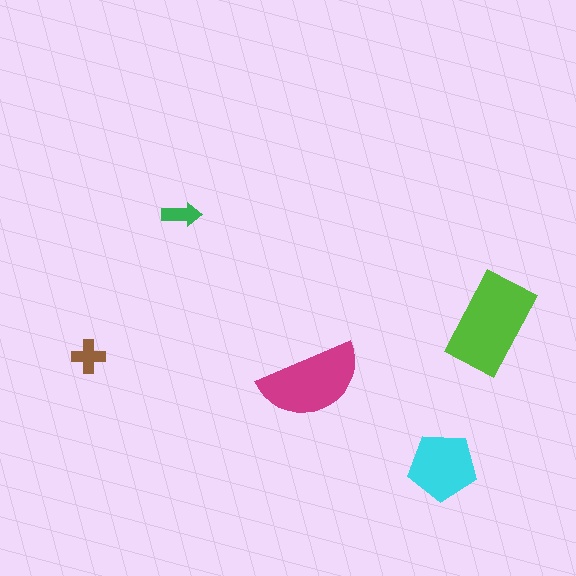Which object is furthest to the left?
The brown cross is leftmost.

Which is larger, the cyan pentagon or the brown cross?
The cyan pentagon.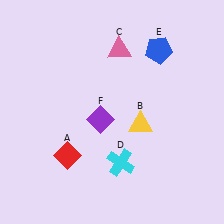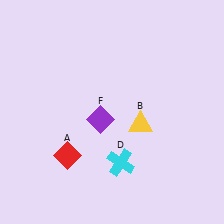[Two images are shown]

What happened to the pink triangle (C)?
The pink triangle (C) was removed in Image 2. It was in the top-right area of Image 1.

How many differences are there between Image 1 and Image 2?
There are 2 differences between the two images.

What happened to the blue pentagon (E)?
The blue pentagon (E) was removed in Image 2. It was in the top-right area of Image 1.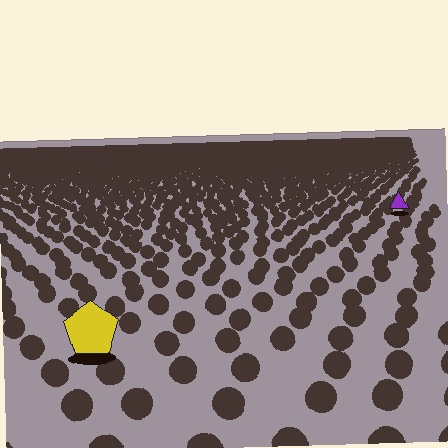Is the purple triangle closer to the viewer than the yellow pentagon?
No. The yellow pentagon is closer — you can tell from the texture gradient: the ground texture is coarser near it.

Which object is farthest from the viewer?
The purple triangle is farthest from the viewer. It appears smaller and the ground texture around it is denser.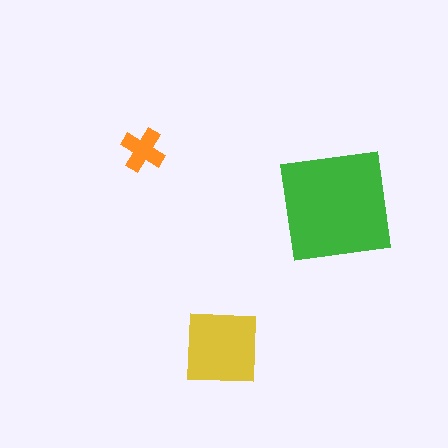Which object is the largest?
The green square.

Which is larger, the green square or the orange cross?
The green square.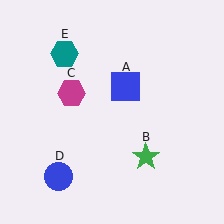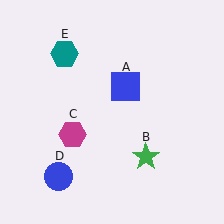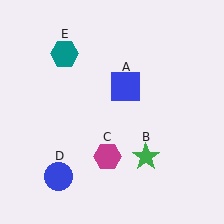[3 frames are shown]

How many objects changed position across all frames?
1 object changed position: magenta hexagon (object C).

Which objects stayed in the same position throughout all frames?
Blue square (object A) and green star (object B) and blue circle (object D) and teal hexagon (object E) remained stationary.